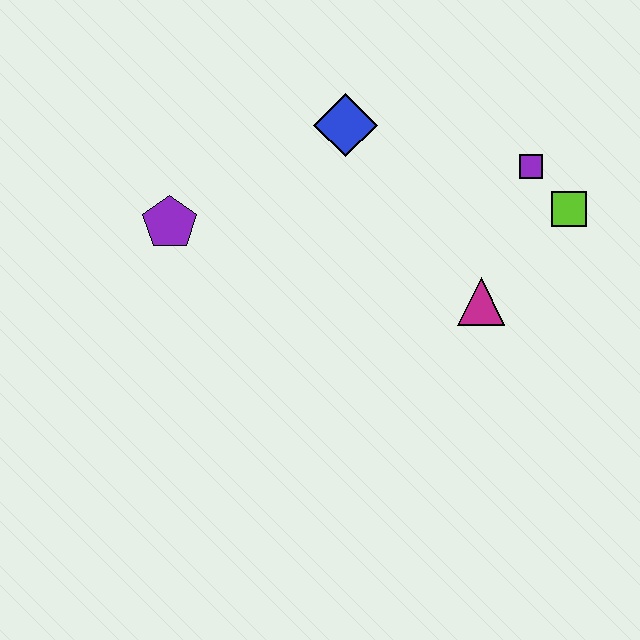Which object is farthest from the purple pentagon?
The lime square is farthest from the purple pentagon.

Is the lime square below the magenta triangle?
No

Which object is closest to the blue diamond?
The purple square is closest to the blue diamond.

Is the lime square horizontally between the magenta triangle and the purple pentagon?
No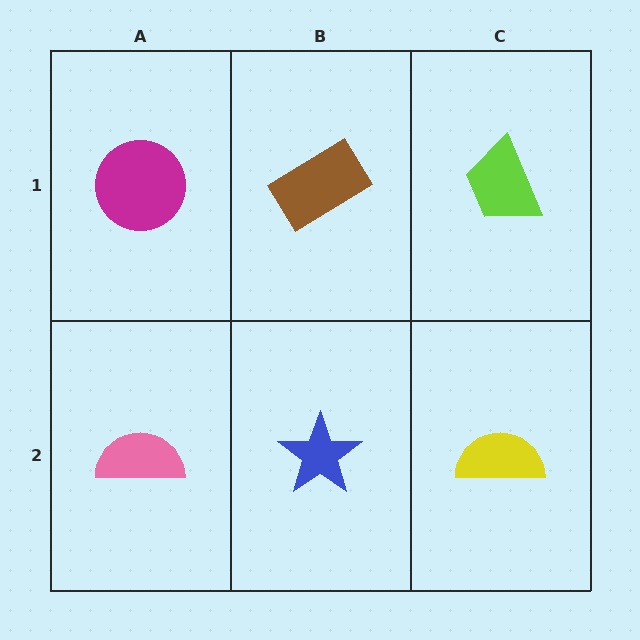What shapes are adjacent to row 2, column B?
A brown rectangle (row 1, column B), a pink semicircle (row 2, column A), a yellow semicircle (row 2, column C).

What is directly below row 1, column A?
A pink semicircle.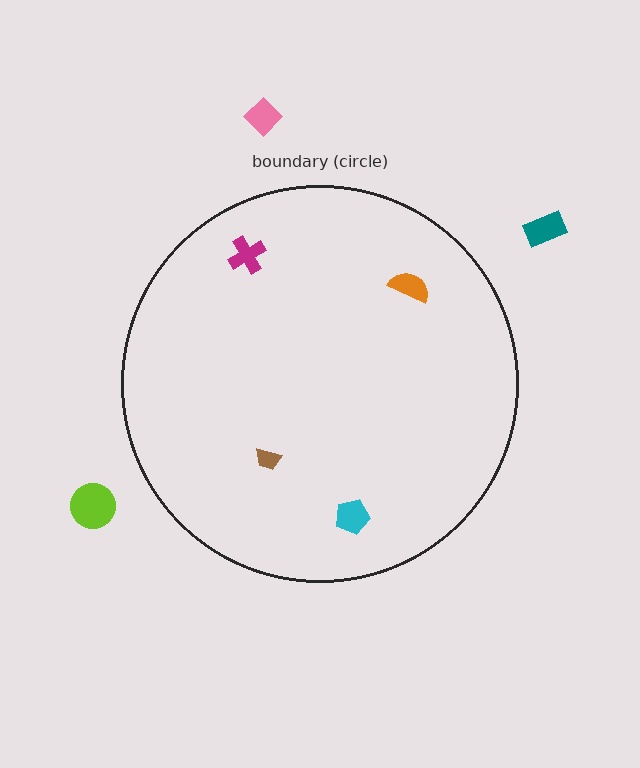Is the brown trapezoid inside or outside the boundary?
Inside.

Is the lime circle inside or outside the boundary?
Outside.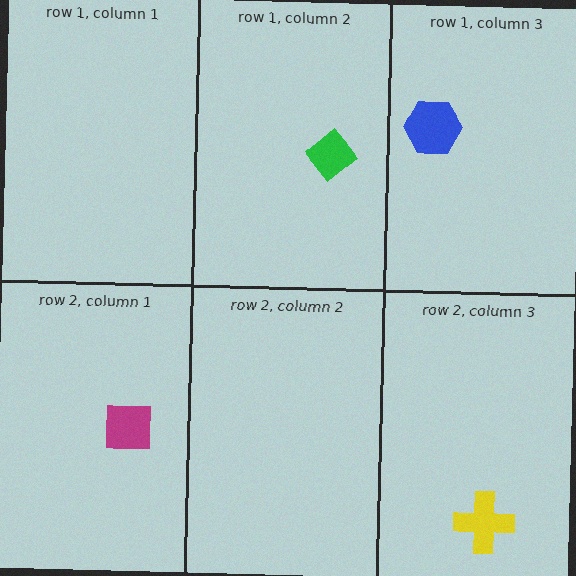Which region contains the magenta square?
The row 2, column 1 region.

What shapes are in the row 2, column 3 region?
The yellow cross.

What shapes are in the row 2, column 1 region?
The magenta square.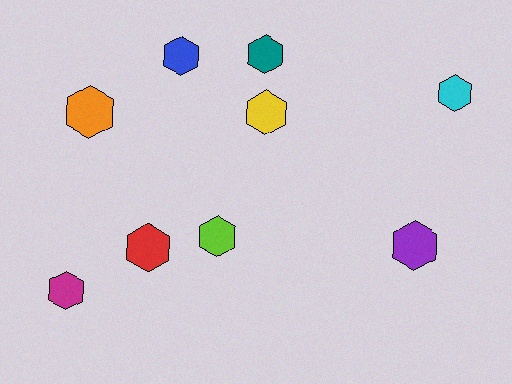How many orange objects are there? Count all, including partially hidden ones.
There is 1 orange object.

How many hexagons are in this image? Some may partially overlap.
There are 9 hexagons.